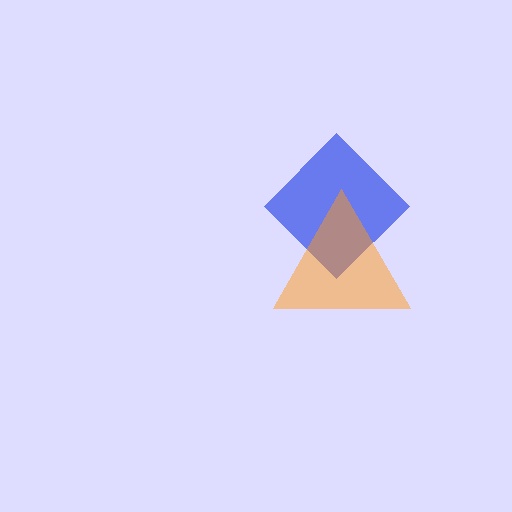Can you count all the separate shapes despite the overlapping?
Yes, there are 2 separate shapes.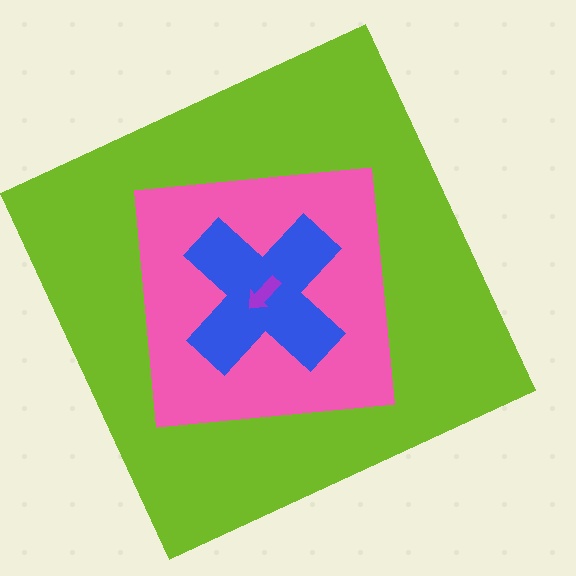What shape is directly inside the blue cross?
The purple arrow.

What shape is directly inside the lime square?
The pink square.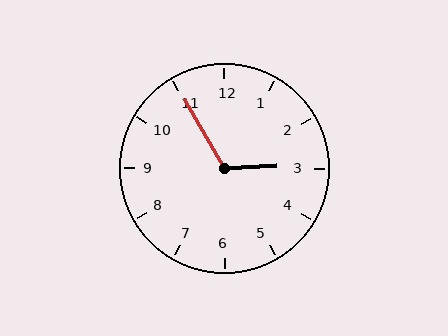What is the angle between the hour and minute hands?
Approximately 118 degrees.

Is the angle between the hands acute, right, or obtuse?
It is obtuse.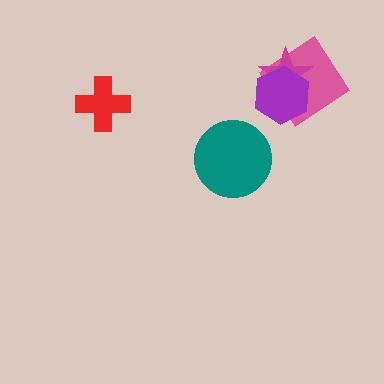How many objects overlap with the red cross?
0 objects overlap with the red cross.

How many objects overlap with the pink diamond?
2 objects overlap with the pink diamond.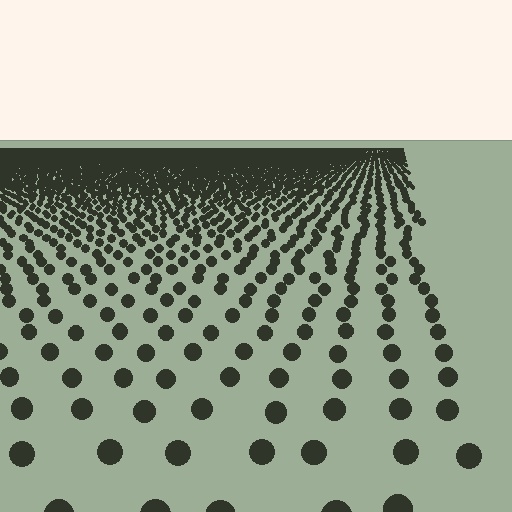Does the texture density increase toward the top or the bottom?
Density increases toward the top.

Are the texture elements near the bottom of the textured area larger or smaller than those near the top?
Larger. Near the bottom, elements are closer to the viewer and appear at a bigger on-screen size.